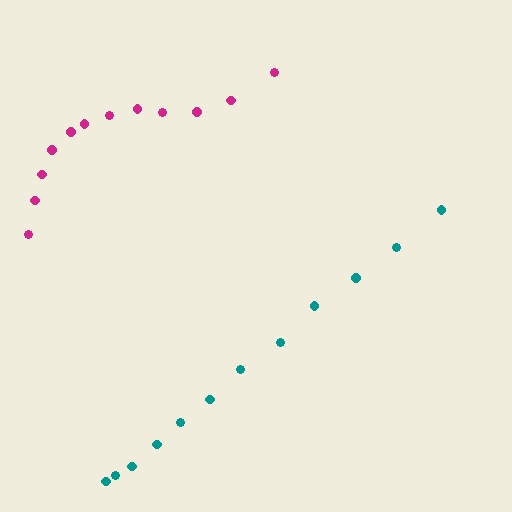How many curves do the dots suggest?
There are 2 distinct paths.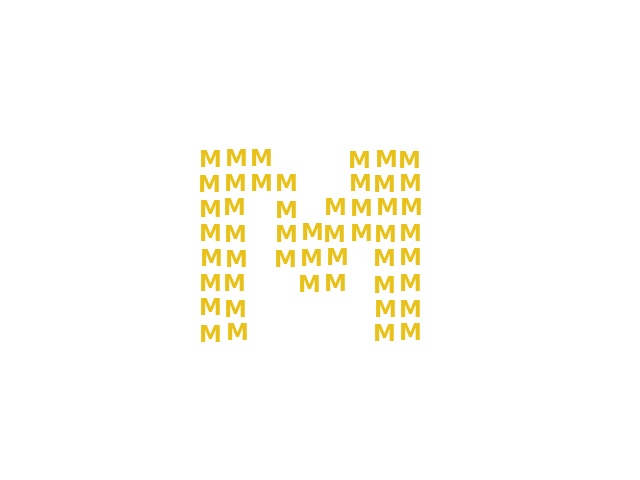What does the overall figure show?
The overall figure shows the letter M.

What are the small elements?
The small elements are letter M's.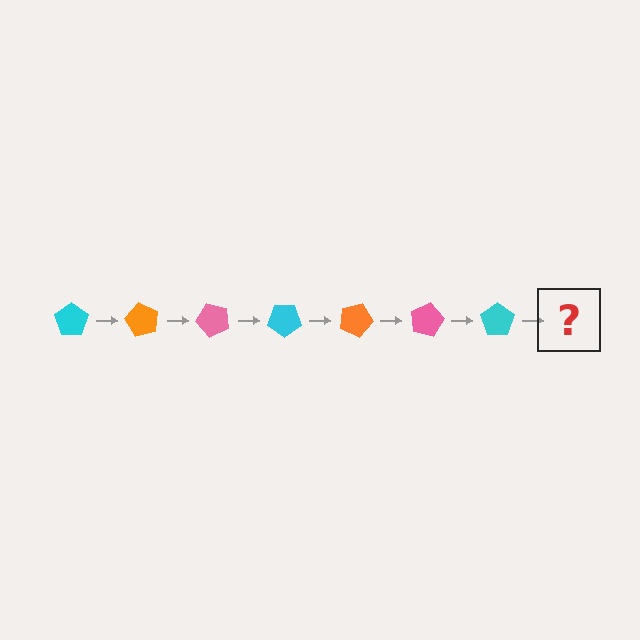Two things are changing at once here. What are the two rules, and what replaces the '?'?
The two rules are that it rotates 60 degrees each step and the color cycles through cyan, orange, and pink. The '?' should be an orange pentagon, rotated 420 degrees from the start.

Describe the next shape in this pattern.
It should be an orange pentagon, rotated 420 degrees from the start.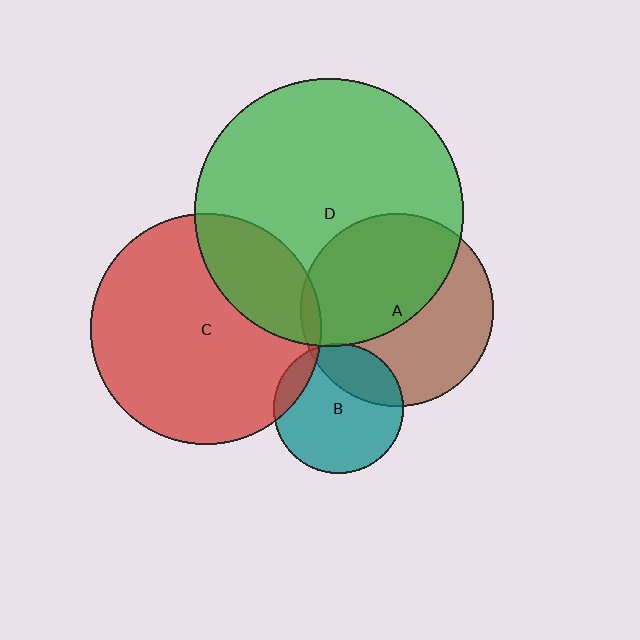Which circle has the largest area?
Circle D (green).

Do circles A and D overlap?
Yes.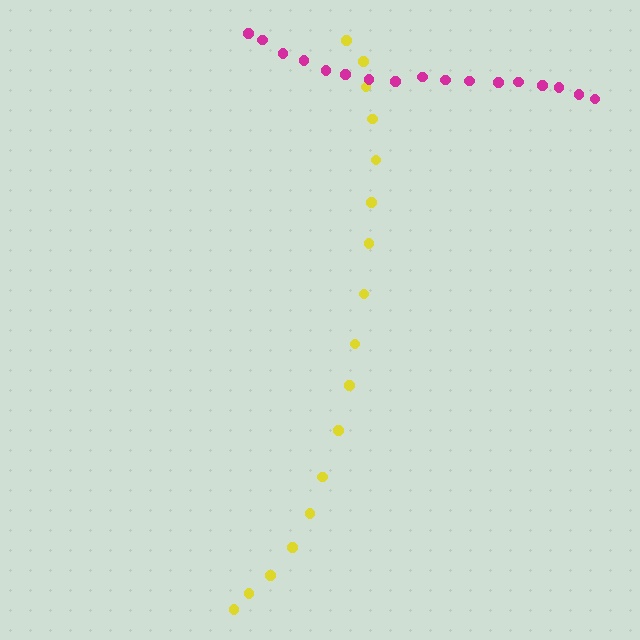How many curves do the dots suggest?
There are 2 distinct paths.